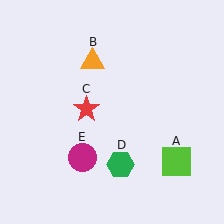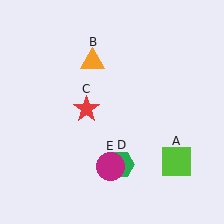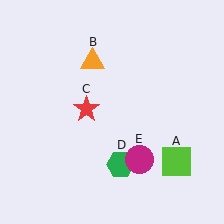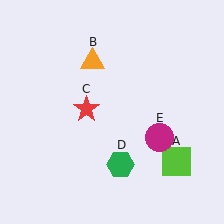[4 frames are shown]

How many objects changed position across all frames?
1 object changed position: magenta circle (object E).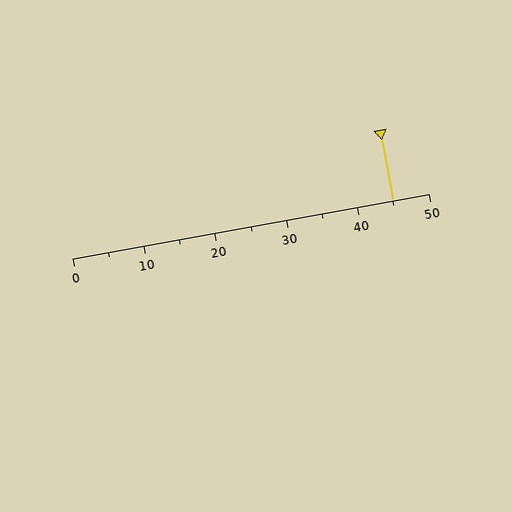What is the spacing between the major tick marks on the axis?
The major ticks are spaced 10 apart.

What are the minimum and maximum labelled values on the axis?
The axis runs from 0 to 50.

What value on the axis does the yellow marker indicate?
The marker indicates approximately 45.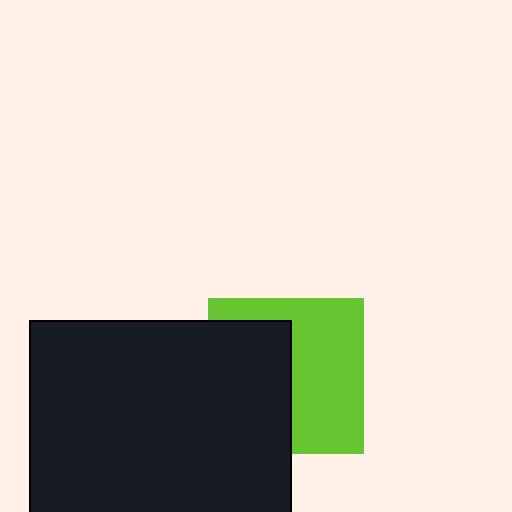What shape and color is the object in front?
The object in front is a black rectangle.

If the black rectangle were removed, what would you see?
You would see the complete lime square.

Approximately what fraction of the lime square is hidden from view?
Roughly 46% of the lime square is hidden behind the black rectangle.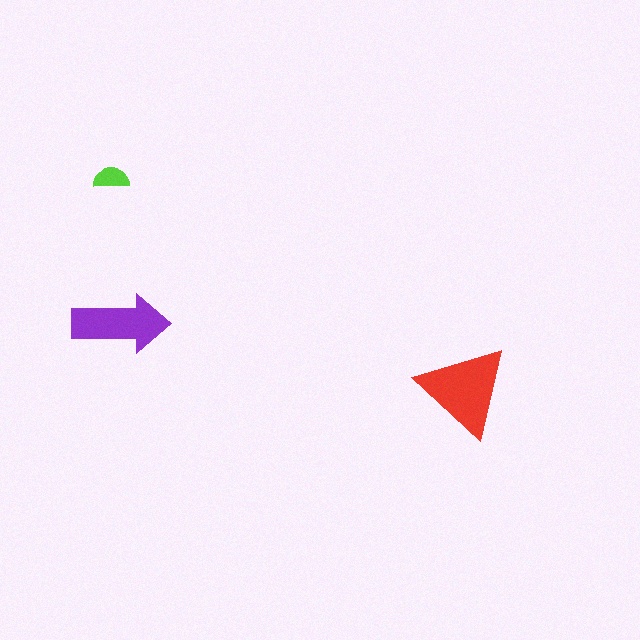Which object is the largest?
The red triangle.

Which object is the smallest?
The lime semicircle.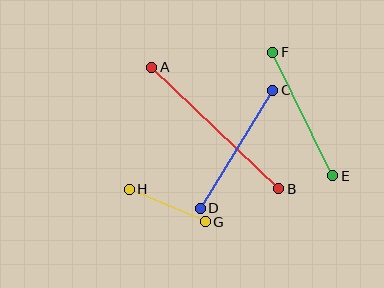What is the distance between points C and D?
The distance is approximately 139 pixels.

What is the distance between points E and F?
The distance is approximately 137 pixels.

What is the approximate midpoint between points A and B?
The midpoint is at approximately (215, 128) pixels.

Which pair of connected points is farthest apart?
Points A and B are farthest apart.